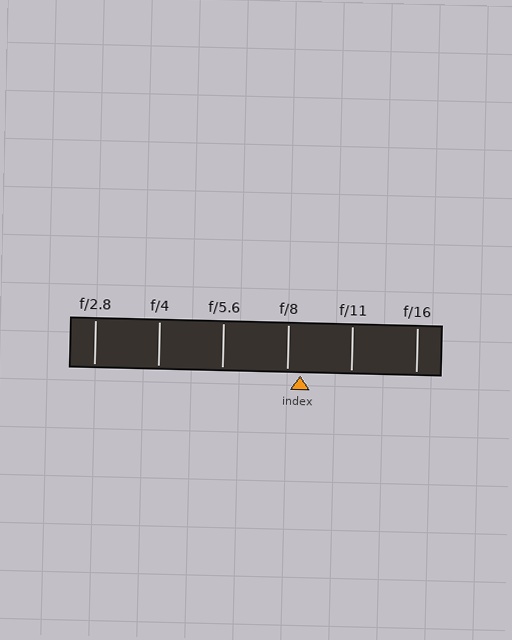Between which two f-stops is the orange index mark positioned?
The index mark is between f/8 and f/11.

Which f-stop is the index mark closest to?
The index mark is closest to f/8.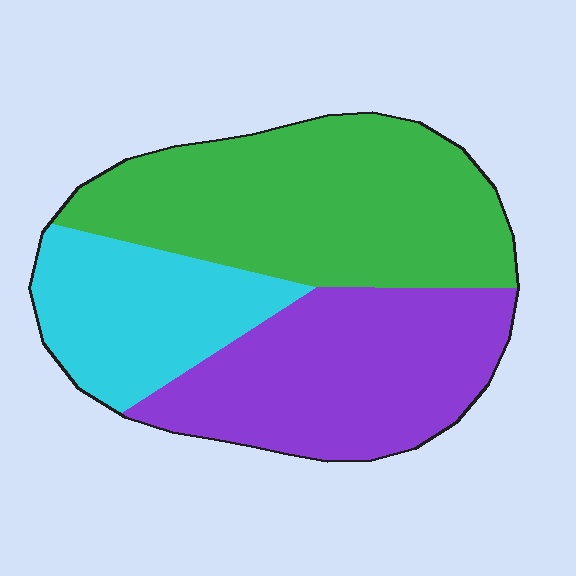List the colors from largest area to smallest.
From largest to smallest: green, purple, cyan.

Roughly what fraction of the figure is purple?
Purple covers about 35% of the figure.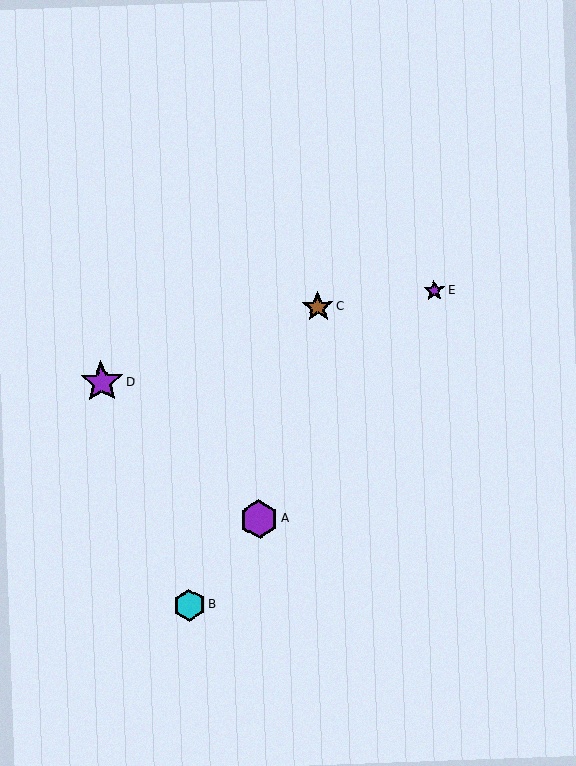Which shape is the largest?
The purple star (labeled D) is the largest.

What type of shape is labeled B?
Shape B is a cyan hexagon.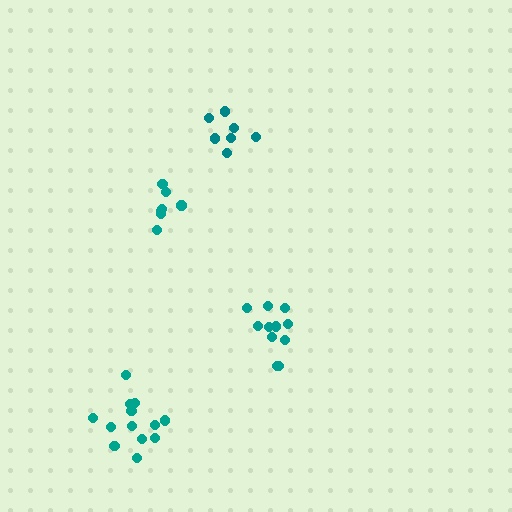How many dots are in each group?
Group 1: 7 dots, Group 2: 7 dots, Group 3: 13 dots, Group 4: 11 dots (38 total).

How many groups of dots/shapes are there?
There are 4 groups.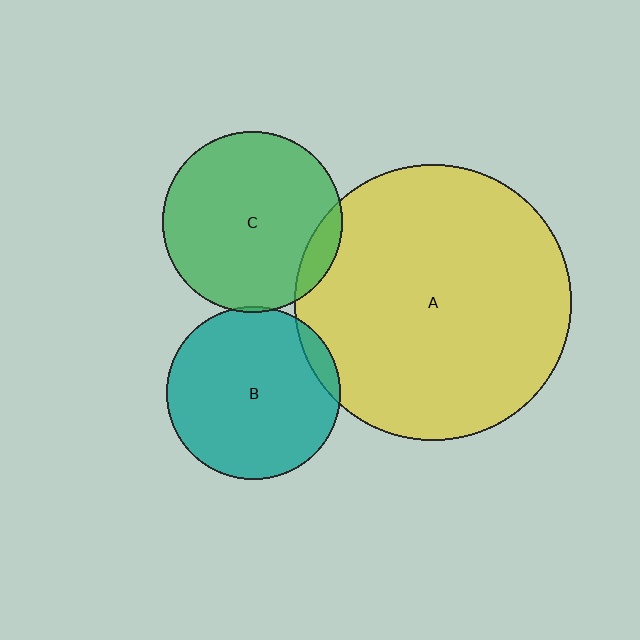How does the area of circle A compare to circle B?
Approximately 2.5 times.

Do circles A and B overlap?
Yes.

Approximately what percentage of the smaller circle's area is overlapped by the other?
Approximately 5%.